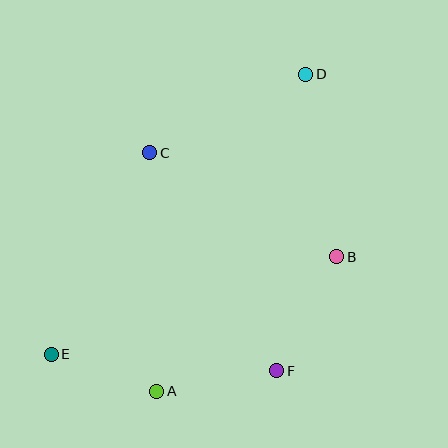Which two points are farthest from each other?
Points D and E are farthest from each other.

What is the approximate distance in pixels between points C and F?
The distance between C and F is approximately 252 pixels.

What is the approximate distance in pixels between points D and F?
The distance between D and F is approximately 298 pixels.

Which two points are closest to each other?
Points A and E are closest to each other.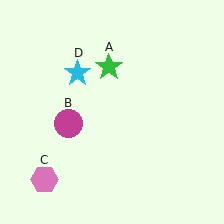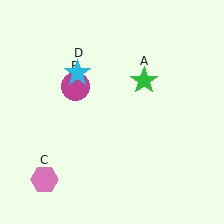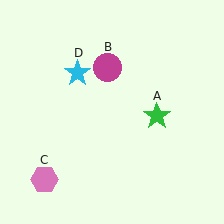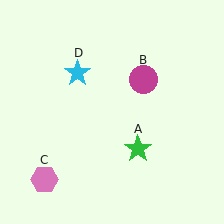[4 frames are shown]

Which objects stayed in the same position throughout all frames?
Pink hexagon (object C) and cyan star (object D) remained stationary.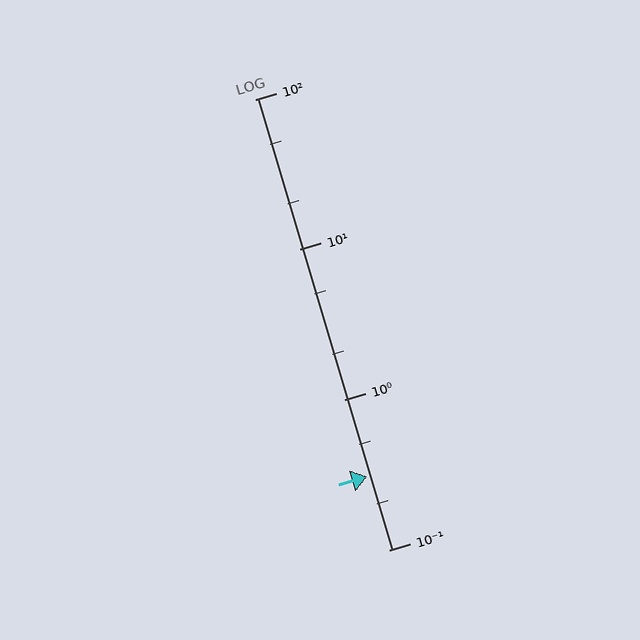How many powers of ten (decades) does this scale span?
The scale spans 3 decades, from 0.1 to 100.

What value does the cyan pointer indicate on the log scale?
The pointer indicates approximately 0.31.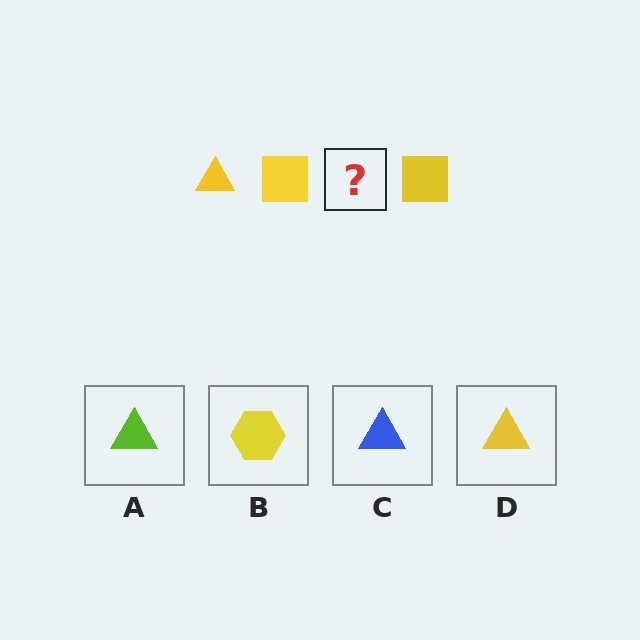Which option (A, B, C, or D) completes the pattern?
D.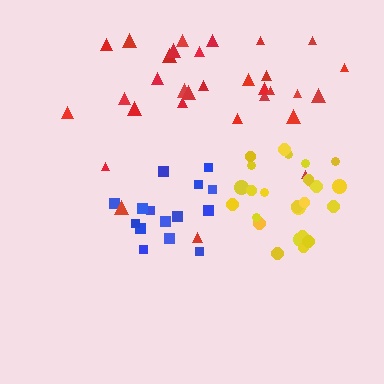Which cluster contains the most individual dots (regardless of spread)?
Red (31).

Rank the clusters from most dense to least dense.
yellow, blue, red.